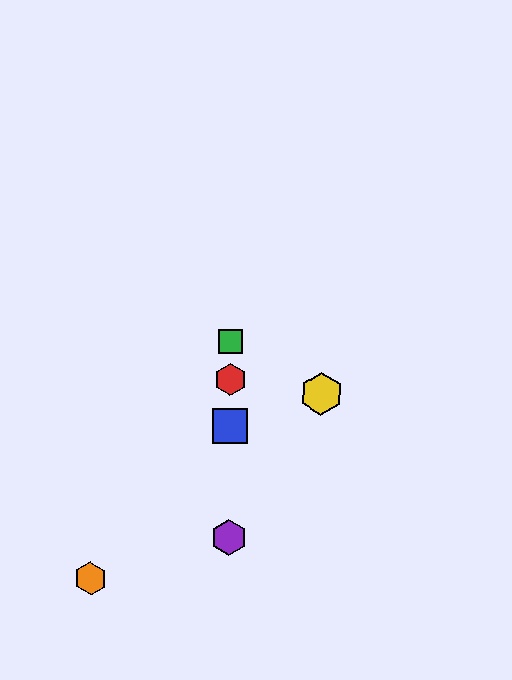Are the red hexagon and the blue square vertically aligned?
Yes, both are at x≈230.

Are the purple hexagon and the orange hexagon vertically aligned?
No, the purple hexagon is at x≈229 and the orange hexagon is at x≈90.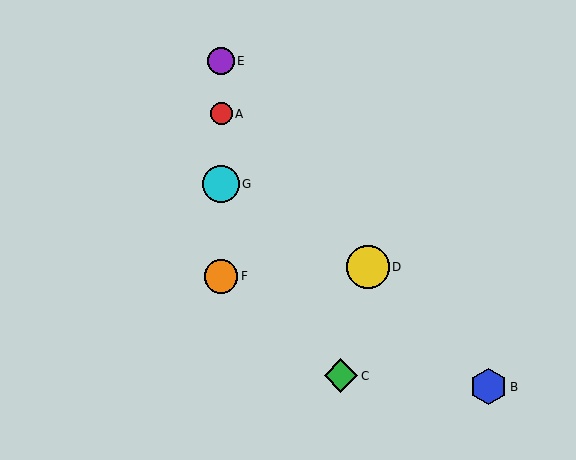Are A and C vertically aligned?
No, A is at x≈221 and C is at x≈341.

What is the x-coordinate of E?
Object E is at x≈221.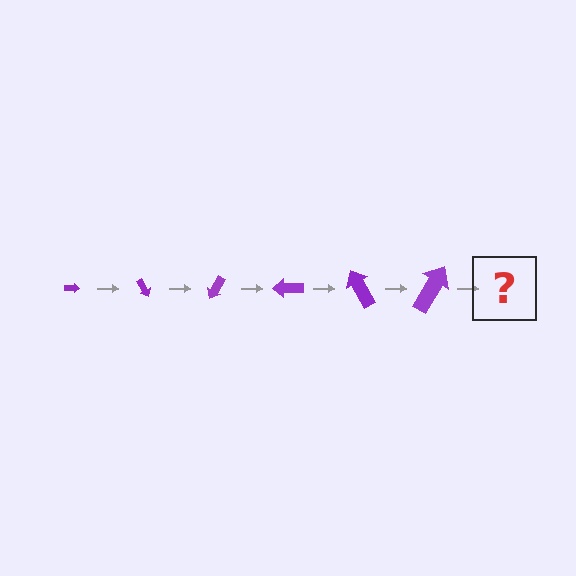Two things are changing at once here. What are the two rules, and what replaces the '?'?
The two rules are that the arrow grows larger each step and it rotates 60 degrees each step. The '?' should be an arrow, larger than the previous one and rotated 360 degrees from the start.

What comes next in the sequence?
The next element should be an arrow, larger than the previous one and rotated 360 degrees from the start.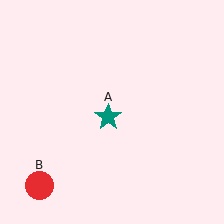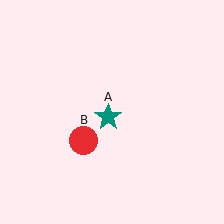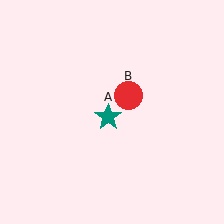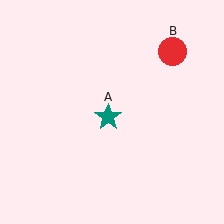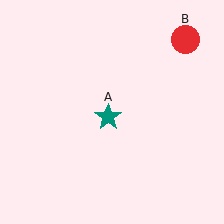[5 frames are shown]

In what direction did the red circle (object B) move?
The red circle (object B) moved up and to the right.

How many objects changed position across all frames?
1 object changed position: red circle (object B).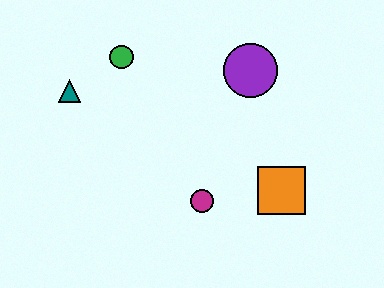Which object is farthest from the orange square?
The teal triangle is farthest from the orange square.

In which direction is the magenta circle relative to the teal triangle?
The magenta circle is to the right of the teal triangle.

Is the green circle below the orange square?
No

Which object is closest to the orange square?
The magenta circle is closest to the orange square.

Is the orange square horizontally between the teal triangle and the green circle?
No